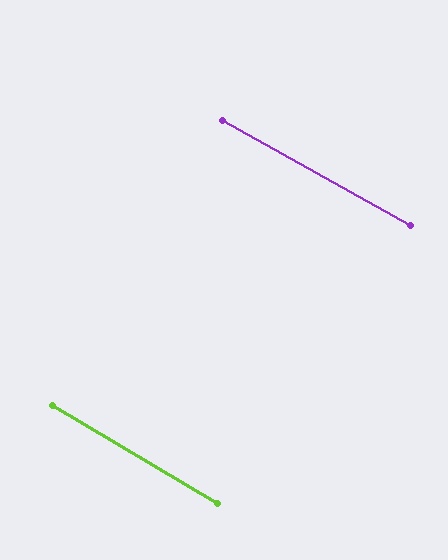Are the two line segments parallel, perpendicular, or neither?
Parallel — their directions differ by only 1.5°.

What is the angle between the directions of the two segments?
Approximately 1 degree.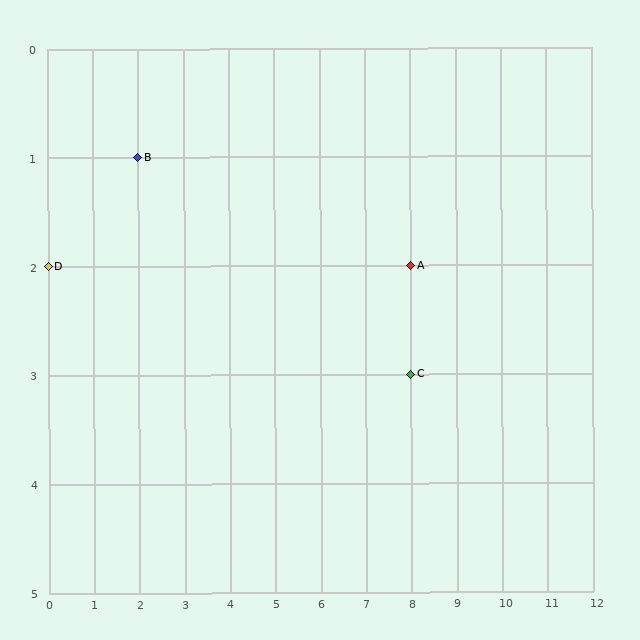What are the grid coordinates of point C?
Point C is at grid coordinates (8, 3).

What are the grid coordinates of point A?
Point A is at grid coordinates (8, 2).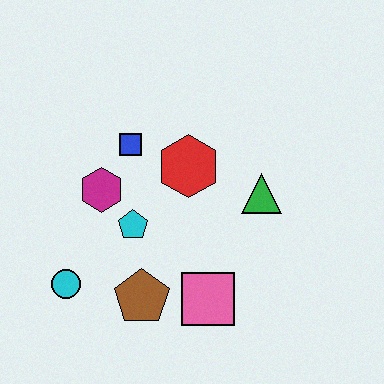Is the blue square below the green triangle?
No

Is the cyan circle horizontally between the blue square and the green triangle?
No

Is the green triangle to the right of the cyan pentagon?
Yes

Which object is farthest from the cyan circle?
The green triangle is farthest from the cyan circle.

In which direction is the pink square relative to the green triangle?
The pink square is below the green triangle.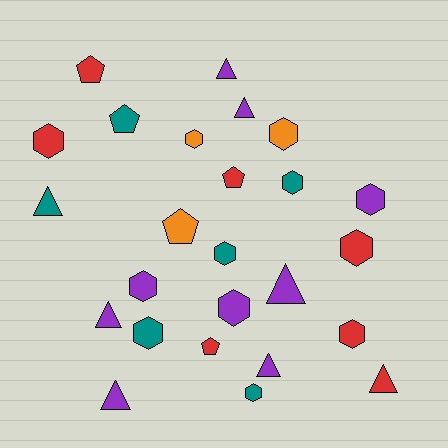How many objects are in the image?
There are 25 objects.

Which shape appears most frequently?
Hexagon, with 12 objects.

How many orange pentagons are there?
There is 1 orange pentagon.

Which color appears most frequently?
Purple, with 9 objects.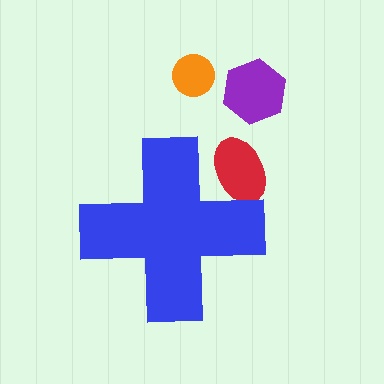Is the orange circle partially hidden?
No, the orange circle is fully visible.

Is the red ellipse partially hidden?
Yes, the red ellipse is partially hidden behind the blue cross.